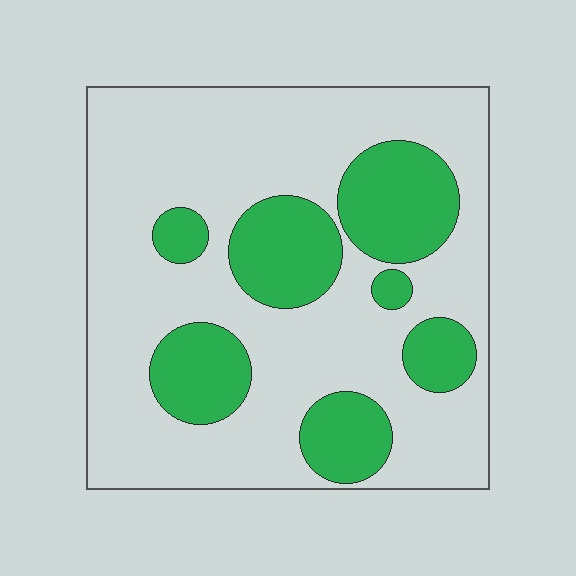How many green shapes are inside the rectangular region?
7.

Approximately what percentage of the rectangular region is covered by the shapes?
Approximately 30%.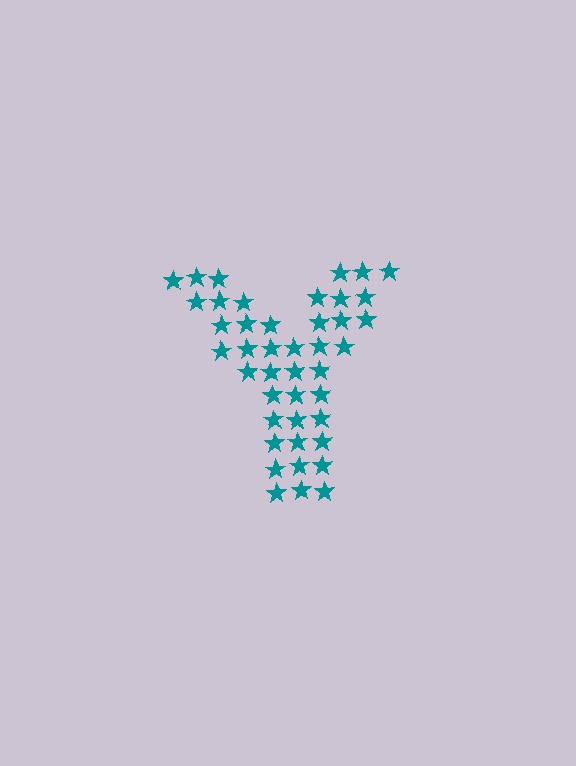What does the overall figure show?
The overall figure shows the letter Y.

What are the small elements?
The small elements are stars.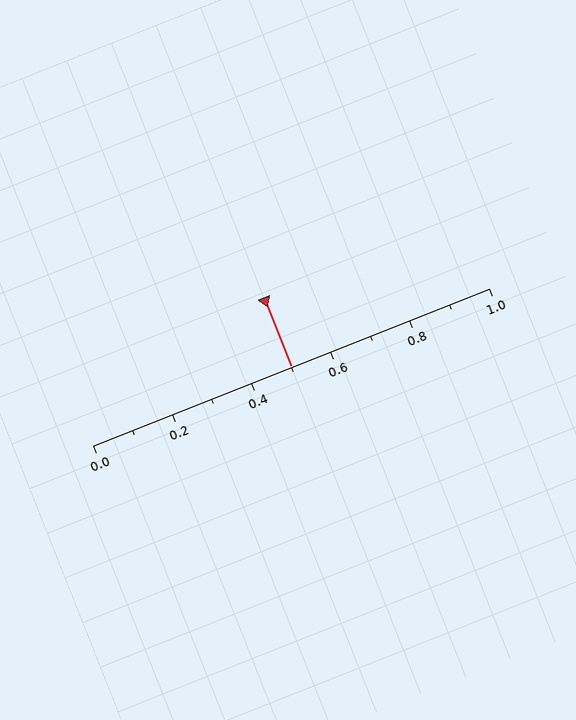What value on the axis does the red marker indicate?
The marker indicates approximately 0.5.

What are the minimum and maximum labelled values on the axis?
The axis runs from 0.0 to 1.0.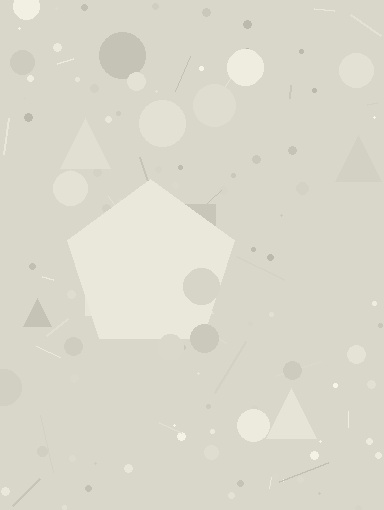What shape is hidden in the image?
A pentagon is hidden in the image.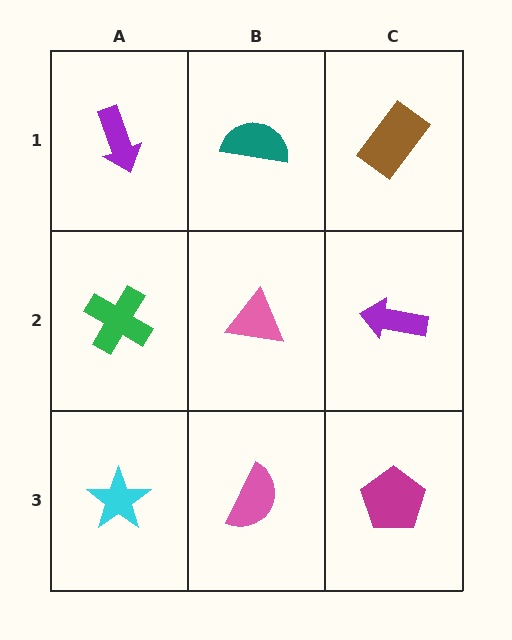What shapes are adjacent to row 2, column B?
A teal semicircle (row 1, column B), a pink semicircle (row 3, column B), a green cross (row 2, column A), a purple arrow (row 2, column C).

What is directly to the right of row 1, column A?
A teal semicircle.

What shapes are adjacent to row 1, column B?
A pink triangle (row 2, column B), a purple arrow (row 1, column A), a brown rectangle (row 1, column C).